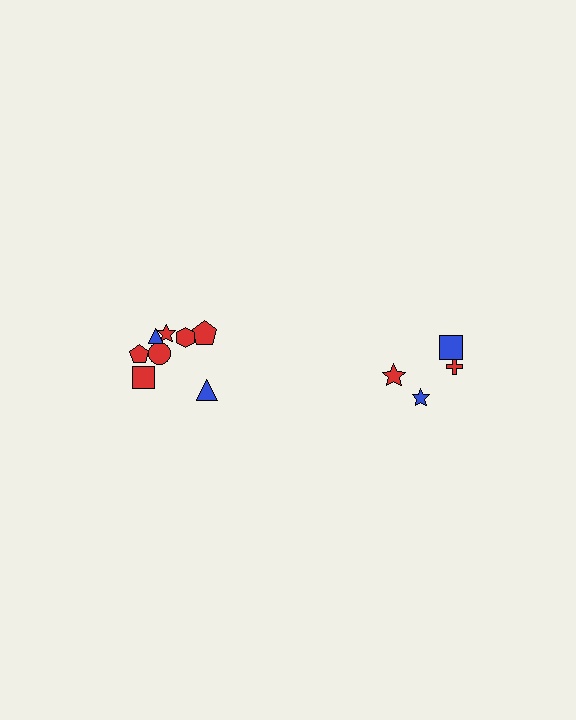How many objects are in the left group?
There are 8 objects.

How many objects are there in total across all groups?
There are 12 objects.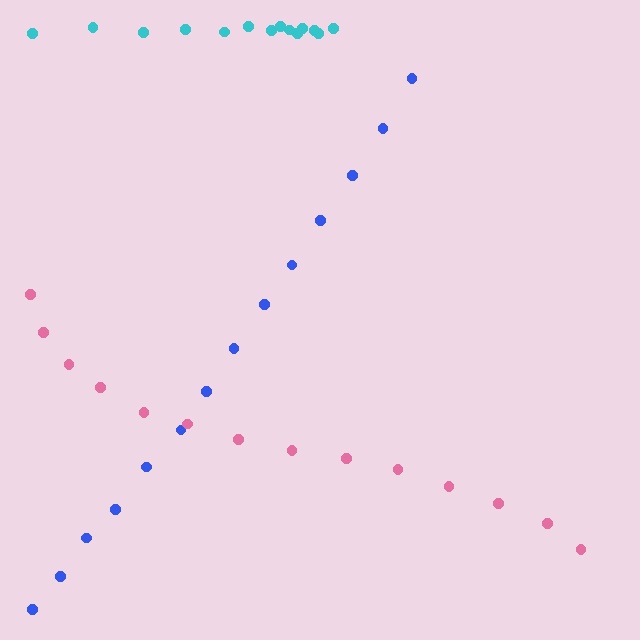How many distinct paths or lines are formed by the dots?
There are 3 distinct paths.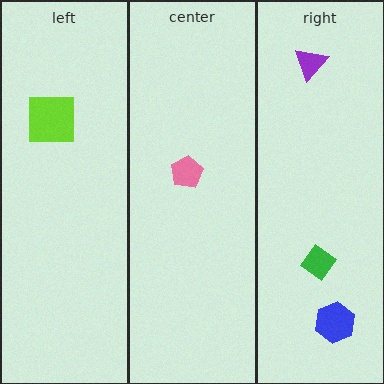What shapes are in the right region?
The green diamond, the blue hexagon, the purple triangle.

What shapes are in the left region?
The lime square.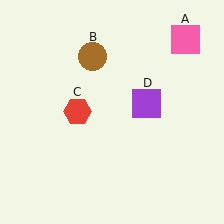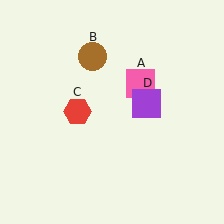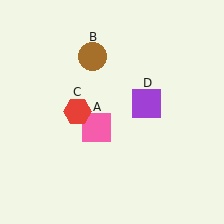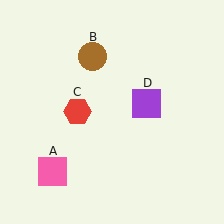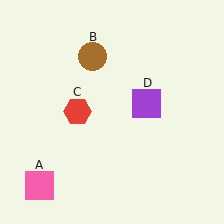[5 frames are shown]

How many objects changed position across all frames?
1 object changed position: pink square (object A).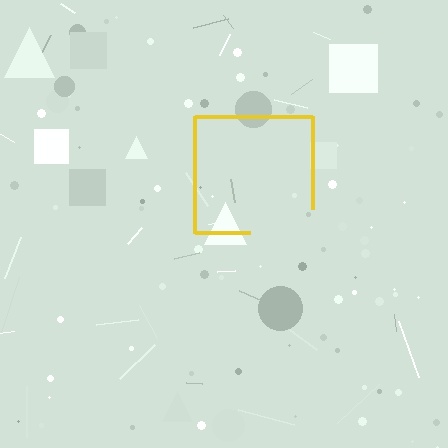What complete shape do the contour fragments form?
The contour fragments form a square.